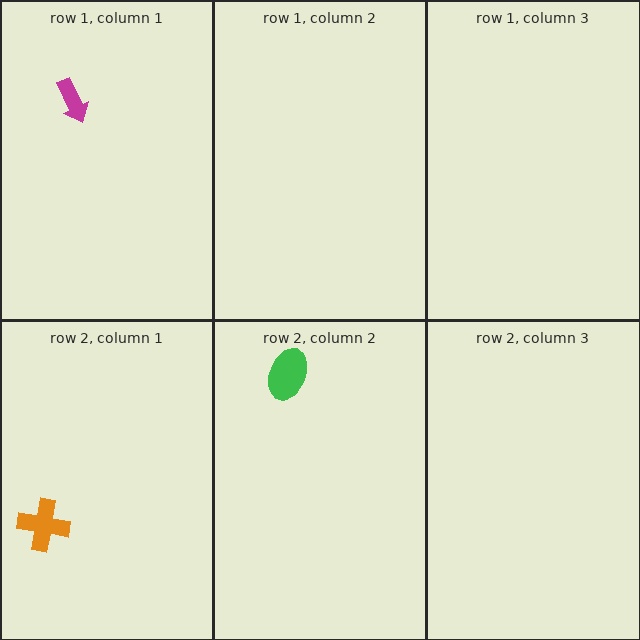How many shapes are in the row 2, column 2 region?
1.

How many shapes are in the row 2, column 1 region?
1.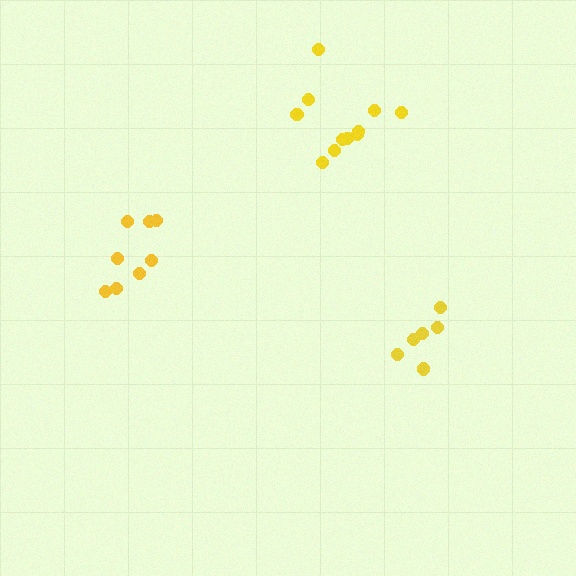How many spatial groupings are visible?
There are 3 spatial groupings.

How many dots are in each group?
Group 1: 8 dots, Group 2: 6 dots, Group 3: 11 dots (25 total).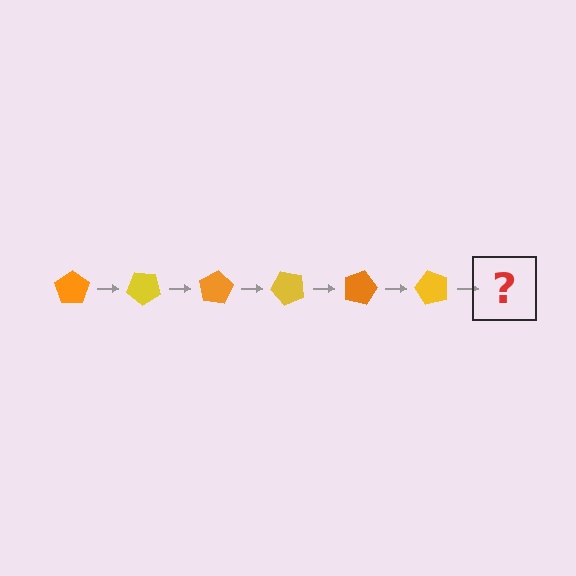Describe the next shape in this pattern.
It should be an orange pentagon, rotated 240 degrees from the start.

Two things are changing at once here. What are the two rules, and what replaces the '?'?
The two rules are that it rotates 40 degrees each step and the color cycles through orange and yellow. The '?' should be an orange pentagon, rotated 240 degrees from the start.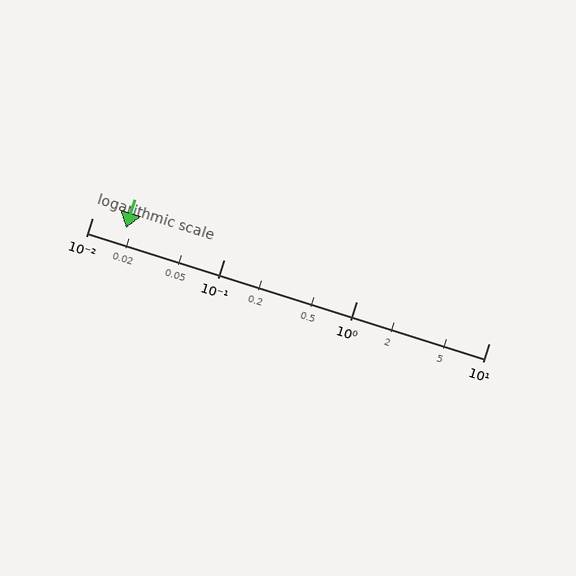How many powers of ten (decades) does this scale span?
The scale spans 3 decades, from 0.01 to 10.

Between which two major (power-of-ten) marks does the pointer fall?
The pointer is between 0.01 and 0.1.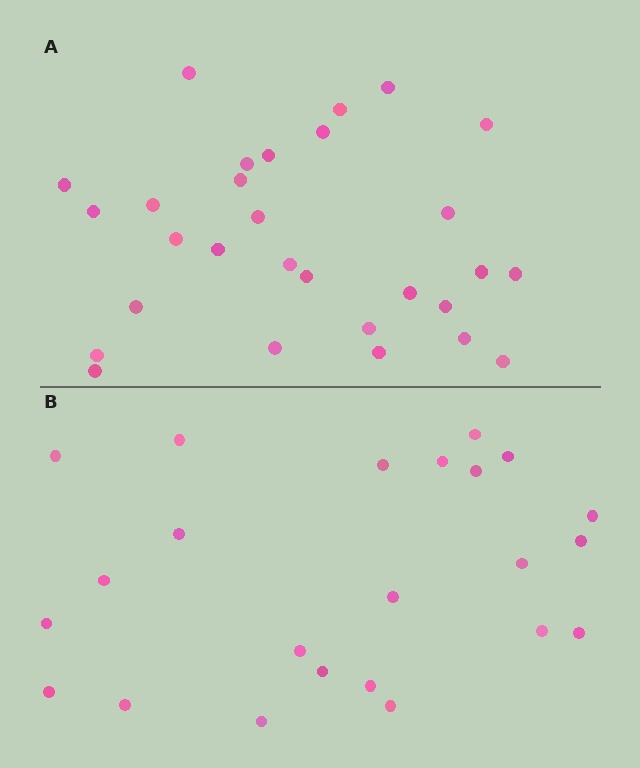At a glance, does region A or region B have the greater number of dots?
Region A (the top region) has more dots.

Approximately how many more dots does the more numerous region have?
Region A has about 6 more dots than region B.